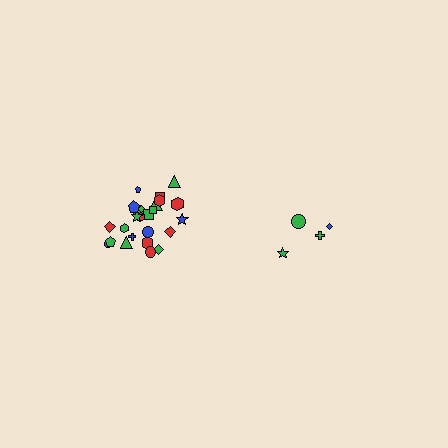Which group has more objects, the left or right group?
The left group.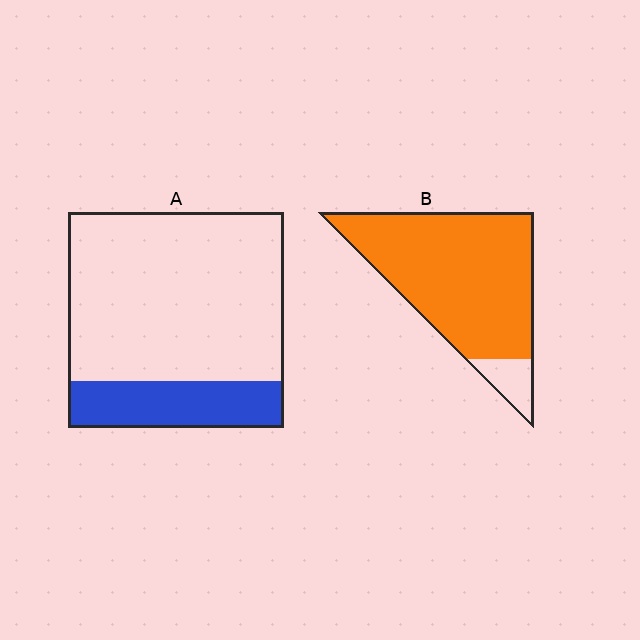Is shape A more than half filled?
No.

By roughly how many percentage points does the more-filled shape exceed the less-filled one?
By roughly 70 percentage points (B over A).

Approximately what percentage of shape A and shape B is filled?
A is approximately 20% and B is approximately 90%.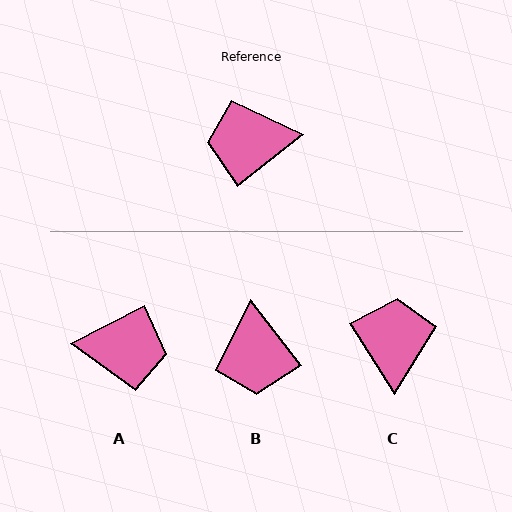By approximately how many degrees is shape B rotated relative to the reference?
Approximately 89 degrees counter-clockwise.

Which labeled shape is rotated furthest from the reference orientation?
A, about 169 degrees away.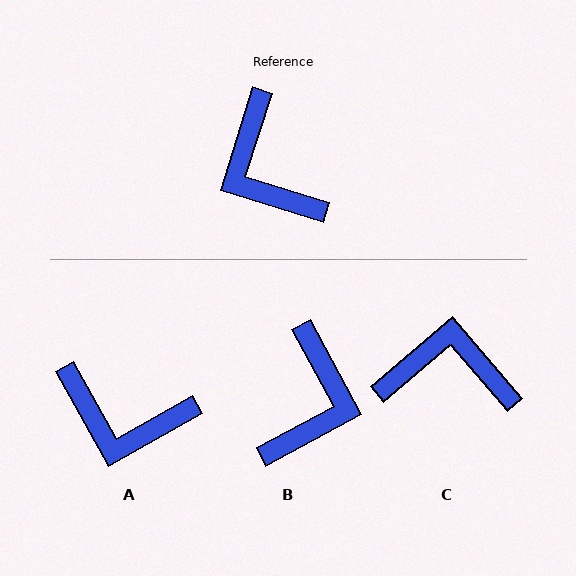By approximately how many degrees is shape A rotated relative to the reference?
Approximately 46 degrees counter-clockwise.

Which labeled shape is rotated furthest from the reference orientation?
B, about 136 degrees away.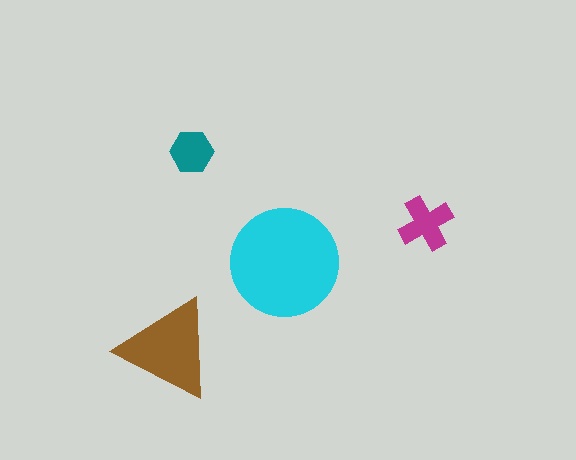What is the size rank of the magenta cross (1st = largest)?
3rd.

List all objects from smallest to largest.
The teal hexagon, the magenta cross, the brown triangle, the cyan circle.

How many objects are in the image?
There are 4 objects in the image.